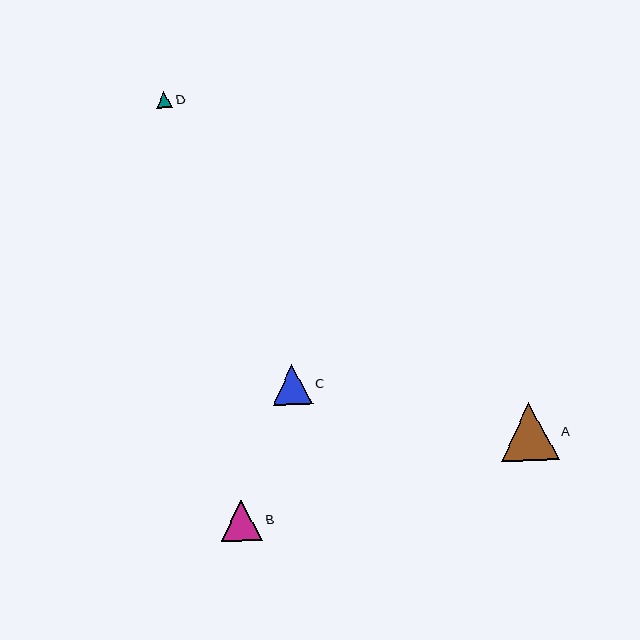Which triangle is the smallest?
Triangle D is the smallest with a size of approximately 16 pixels.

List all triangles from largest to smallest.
From largest to smallest: A, B, C, D.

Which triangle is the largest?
Triangle A is the largest with a size of approximately 58 pixels.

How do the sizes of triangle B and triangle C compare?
Triangle B and triangle C are approximately the same size.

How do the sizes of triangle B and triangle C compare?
Triangle B and triangle C are approximately the same size.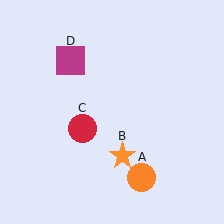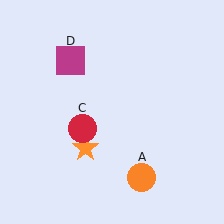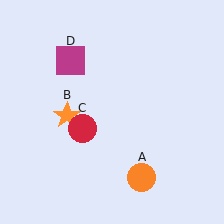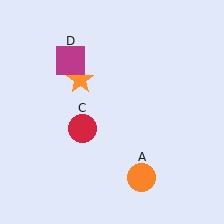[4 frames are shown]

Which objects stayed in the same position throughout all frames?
Orange circle (object A) and red circle (object C) and magenta square (object D) remained stationary.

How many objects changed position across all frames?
1 object changed position: orange star (object B).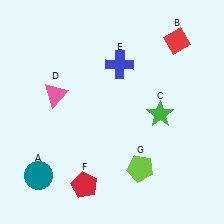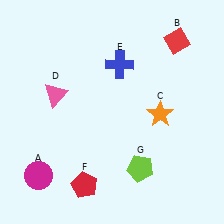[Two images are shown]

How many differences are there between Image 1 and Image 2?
There are 2 differences between the two images.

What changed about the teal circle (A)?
In Image 1, A is teal. In Image 2, it changed to magenta.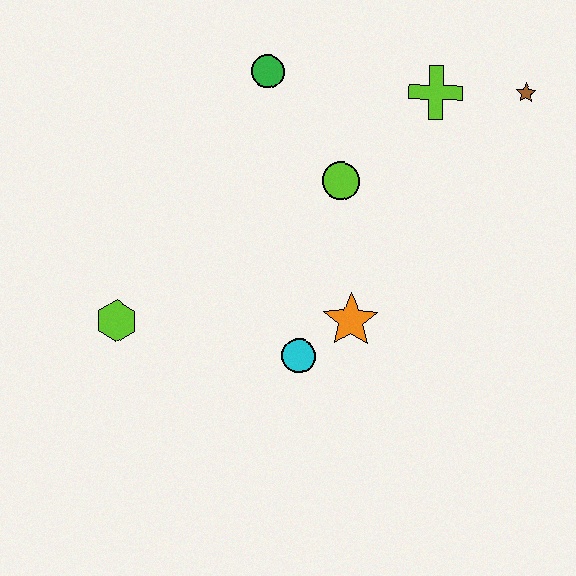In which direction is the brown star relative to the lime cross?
The brown star is to the right of the lime cross.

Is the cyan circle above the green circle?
No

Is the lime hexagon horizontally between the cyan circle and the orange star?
No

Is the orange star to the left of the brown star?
Yes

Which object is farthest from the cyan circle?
The brown star is farthest from the cyan circle.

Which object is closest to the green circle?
The lime circle is closest to the green circle.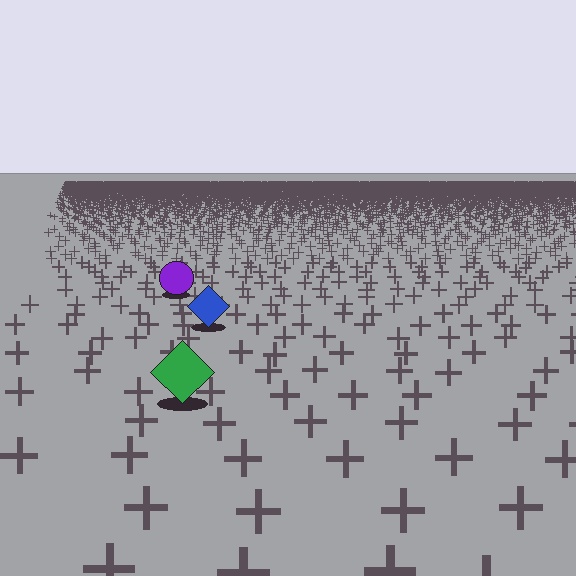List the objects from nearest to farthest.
From nearest to farthest: the green diamond, the blue diamond, the purple circle.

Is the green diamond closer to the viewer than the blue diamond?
Yes. The green diamond is closer — you can tell from the texture gradient: the ground texture is coarser near it.